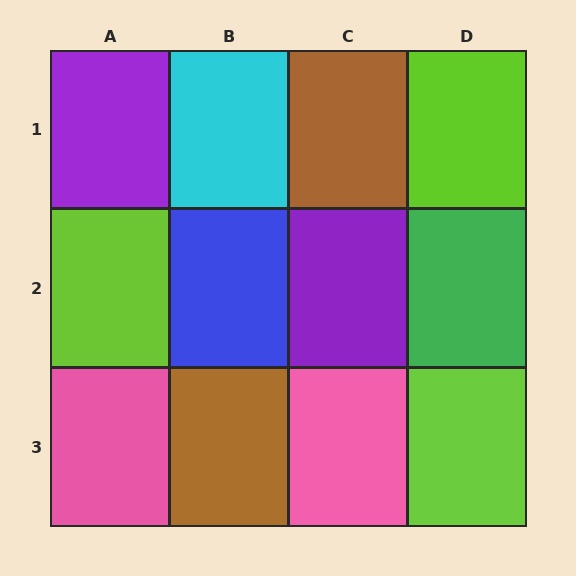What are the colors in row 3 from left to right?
Pink, brown, pink, lime.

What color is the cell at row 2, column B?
Blue.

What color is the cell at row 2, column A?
Lime.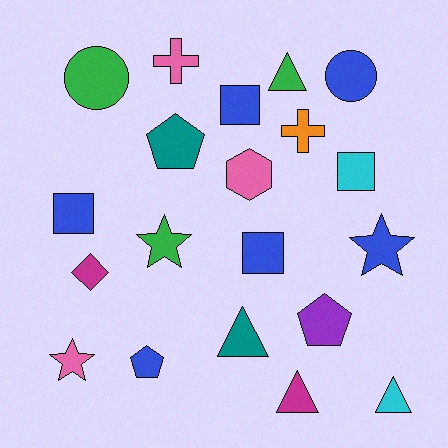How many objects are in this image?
There are 20 objects.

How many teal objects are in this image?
There are 2 teal objects.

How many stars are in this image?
There are 3 stars.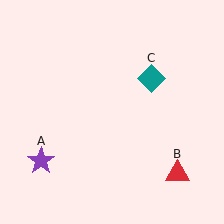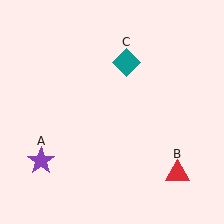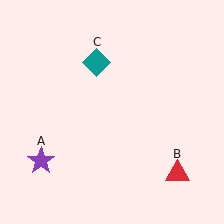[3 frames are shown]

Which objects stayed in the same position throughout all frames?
Purple star (object A) and red triangle (object B) remained stationary.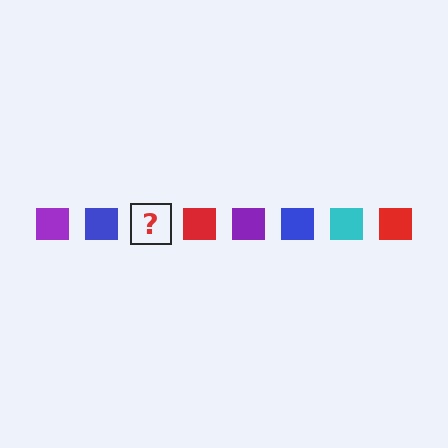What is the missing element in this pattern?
The missing element is a cyan square.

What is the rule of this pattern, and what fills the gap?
The rule is that the pattern cycles through purple, blue, cyan, red squares. The gap should be filled with a cyan square.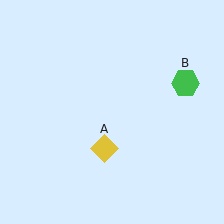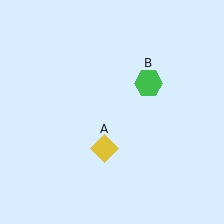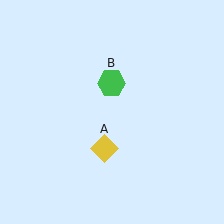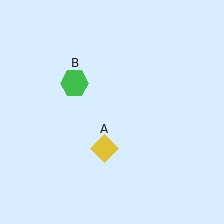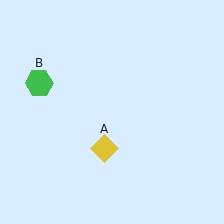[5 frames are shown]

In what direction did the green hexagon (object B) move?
The green hexagon (object B) moved left.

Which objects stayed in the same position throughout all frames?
Yellow diamond (object A) remained stationary.